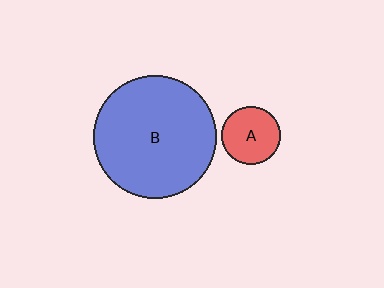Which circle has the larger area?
Circle B (blue).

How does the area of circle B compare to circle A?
Approximately 4.4 times.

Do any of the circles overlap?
No, none of the circles overlap.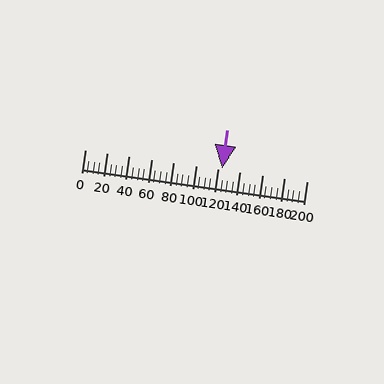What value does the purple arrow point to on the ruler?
The purple arrow points to approximately 124.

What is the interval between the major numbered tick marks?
The major tick marks are spaced 20 units apart.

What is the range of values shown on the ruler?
The ruler shows values from 0 to 200.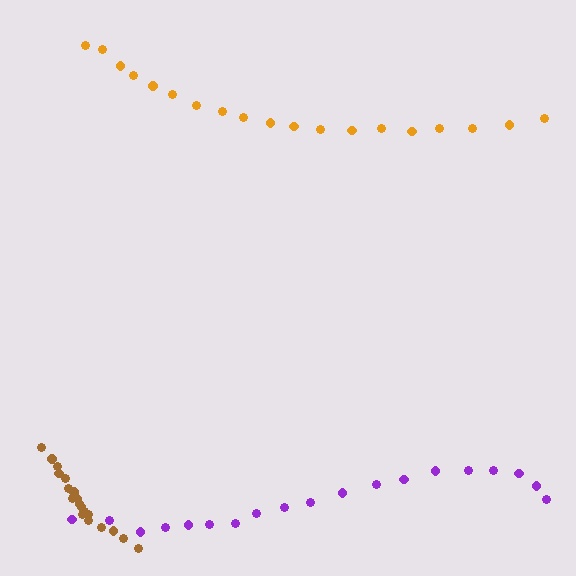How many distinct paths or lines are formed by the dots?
There are 3 distinct paths.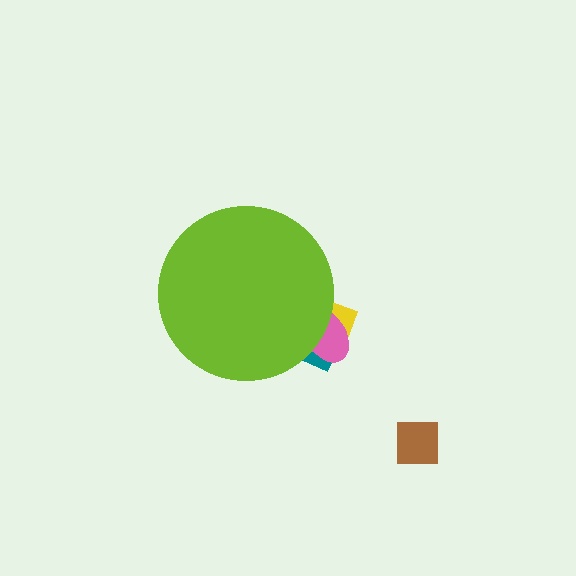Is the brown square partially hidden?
No, the brown square is fully visible.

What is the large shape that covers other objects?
A lime circle.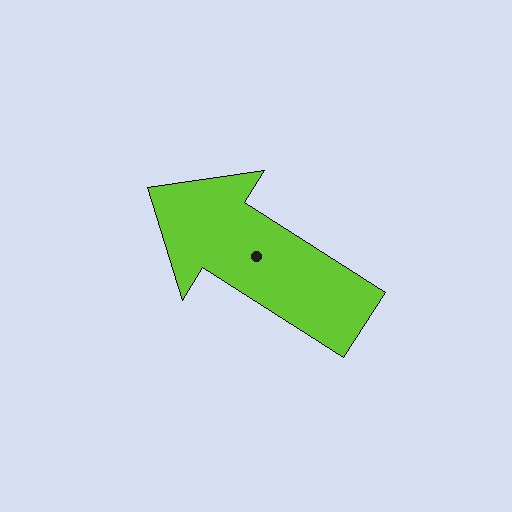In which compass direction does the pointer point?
Northwest.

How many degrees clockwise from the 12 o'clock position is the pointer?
Approximately 302 degrees.